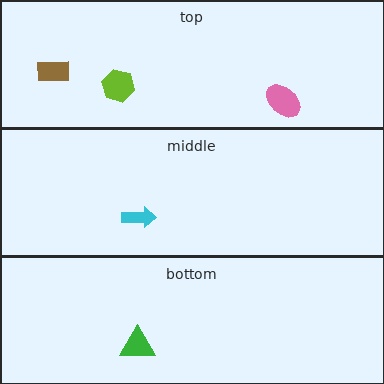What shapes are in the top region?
The lime hexagon, the pink ellipse, the brown rectangle.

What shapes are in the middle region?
The cyan arrow.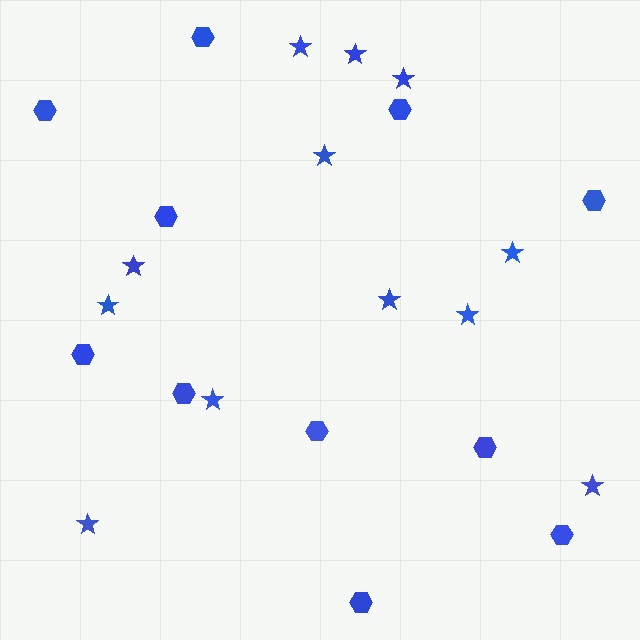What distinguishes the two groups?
There are 2 groups: one group of hexagons (11) and one group of stars (12).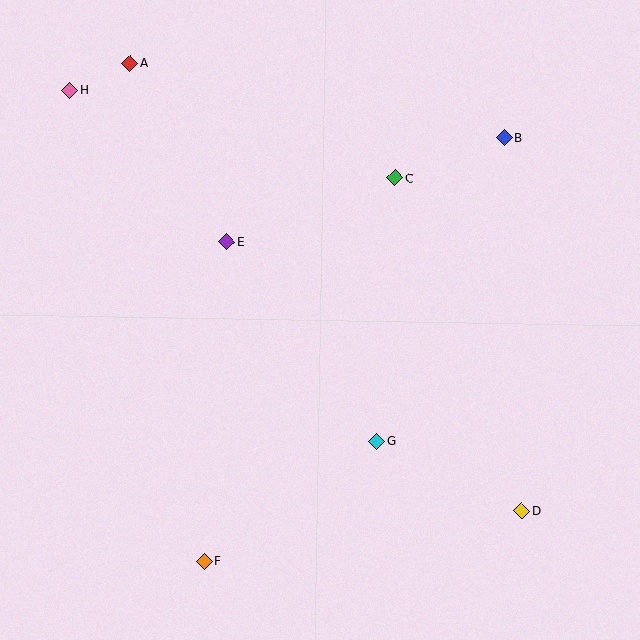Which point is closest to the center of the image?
Point E at (227, 241) is closest to the center.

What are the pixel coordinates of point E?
Point E is at (227, 241).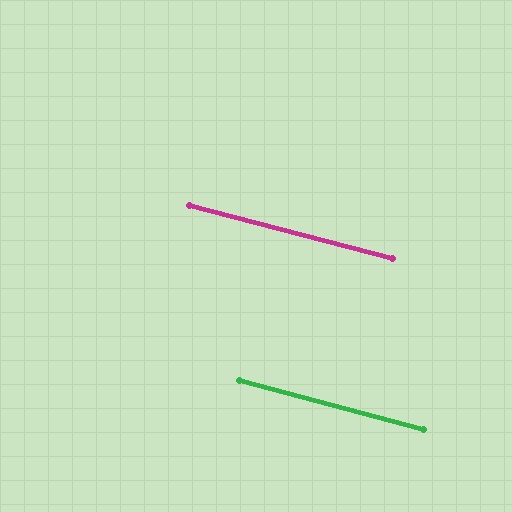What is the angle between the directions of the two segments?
Approximately 0 degrees.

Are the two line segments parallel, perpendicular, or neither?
Parallel — their directions differ by only 0.3°.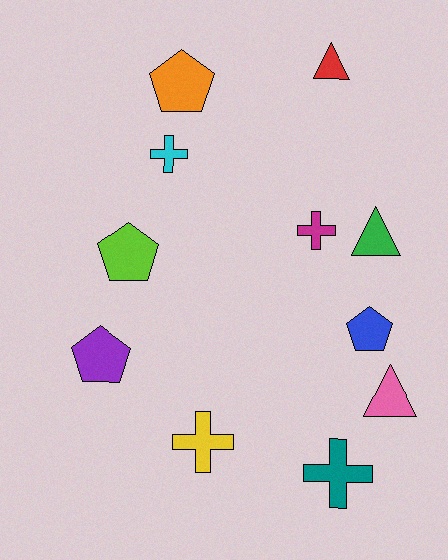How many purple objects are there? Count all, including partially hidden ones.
There is 1 purple object.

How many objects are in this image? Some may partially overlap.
There are 11 objects.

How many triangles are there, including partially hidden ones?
There are 3 triangles.